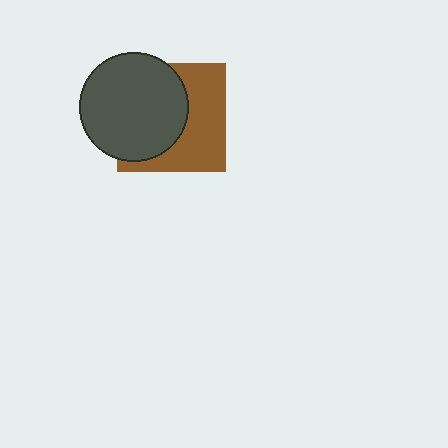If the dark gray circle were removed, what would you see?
You would see the complete brown square.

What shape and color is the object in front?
The object in front is a dark gray circle.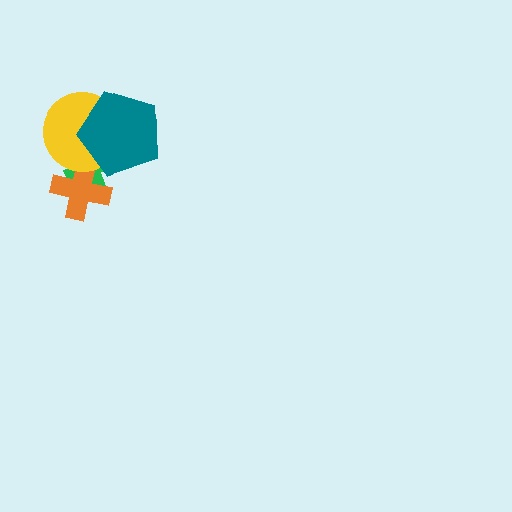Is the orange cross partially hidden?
Yes, it is partially covered by another shape.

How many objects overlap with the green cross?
3 objects overlap with the green cross.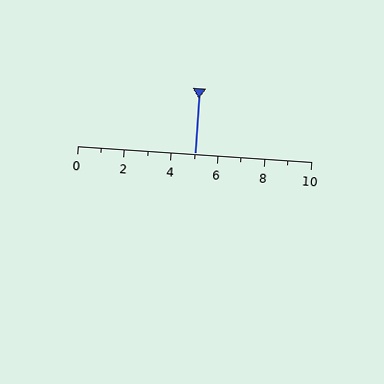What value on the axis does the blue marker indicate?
The marker indicates approximately 5.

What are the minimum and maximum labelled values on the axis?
The axis runs from 0 to 10.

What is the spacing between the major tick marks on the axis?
The major ticks are spaced 2 apart.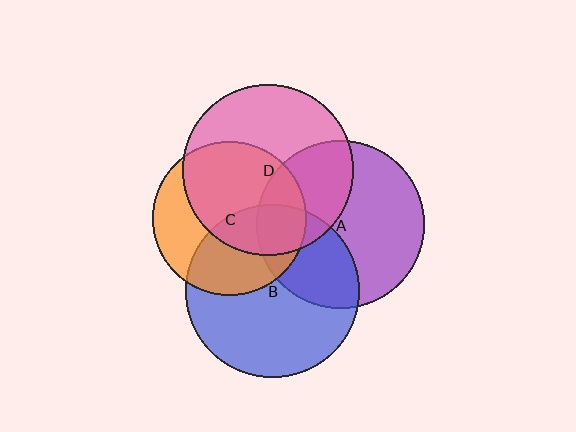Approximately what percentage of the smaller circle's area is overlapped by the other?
Approximately 40%.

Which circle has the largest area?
Circle B (blue).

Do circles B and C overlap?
Yes.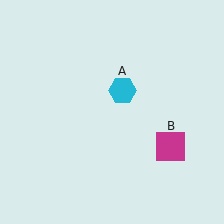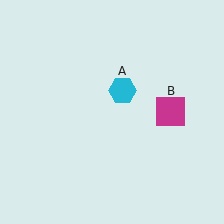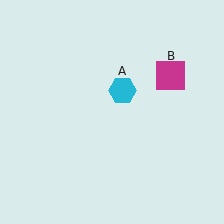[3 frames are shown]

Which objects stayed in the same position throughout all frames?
Cyan hexagon (object A) remained stationary.